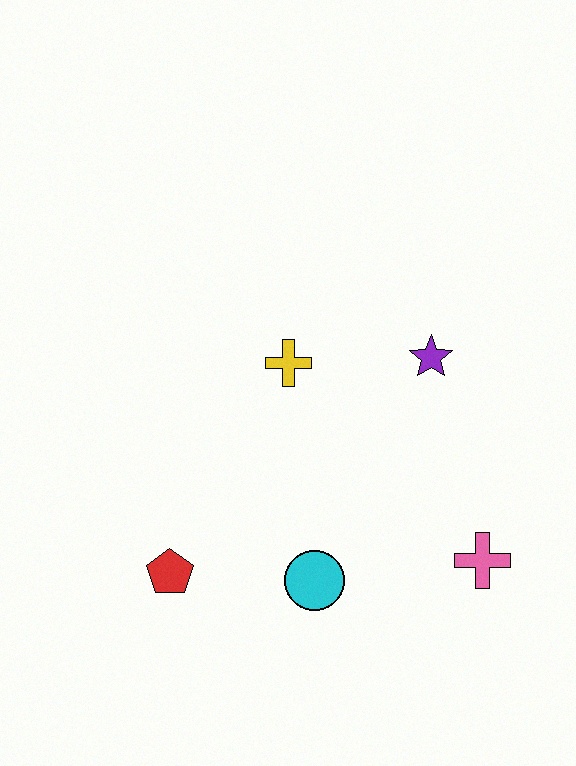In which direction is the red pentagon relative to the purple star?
The red pentagon is to the left of the purple star.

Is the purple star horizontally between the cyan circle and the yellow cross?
No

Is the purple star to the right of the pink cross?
No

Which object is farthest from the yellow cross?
The pink cross is farthest from the yellow cross.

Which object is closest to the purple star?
The yellow cross is closest to the purple star.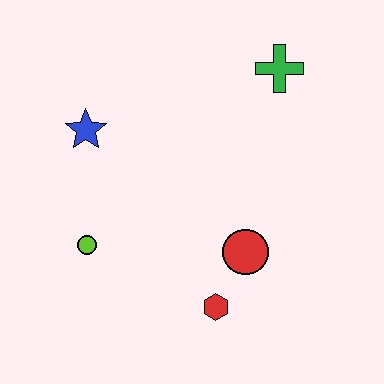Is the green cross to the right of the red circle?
Yes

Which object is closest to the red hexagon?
The red circle is closest to the red hexagon.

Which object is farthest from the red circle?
The blue star is farthest from the red circle.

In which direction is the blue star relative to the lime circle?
The blue star is above the lime circle.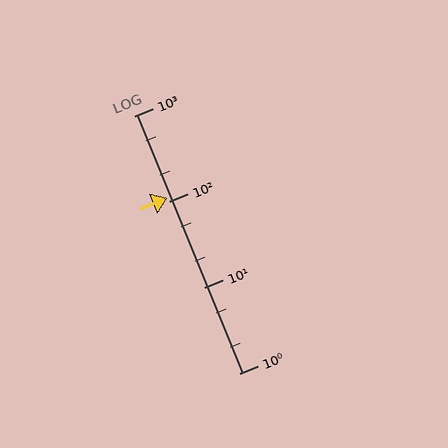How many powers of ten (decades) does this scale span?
The scale spans 3 decades, from 1 to 1000.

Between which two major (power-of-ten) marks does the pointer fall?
The pointer is between 100 and 1000.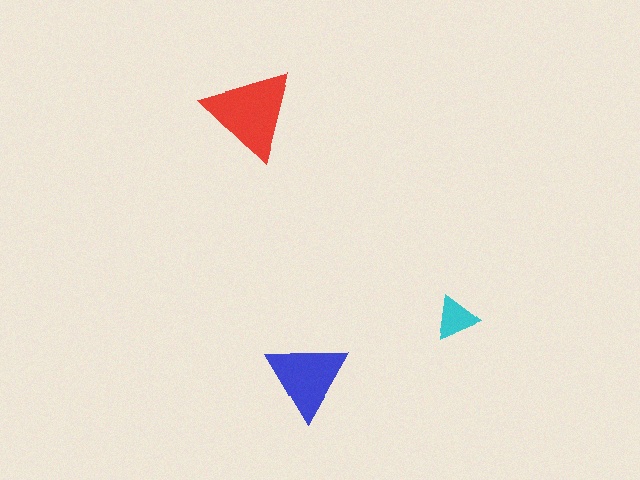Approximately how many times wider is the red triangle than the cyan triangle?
About 2 times wider.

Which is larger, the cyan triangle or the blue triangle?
The blue one.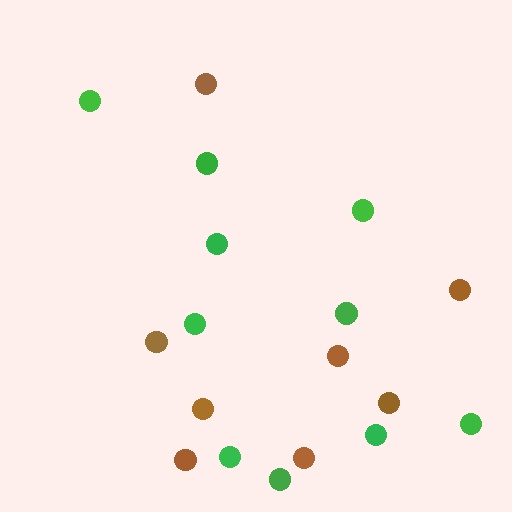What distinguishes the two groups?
There are 2 groups: one group of green circles (10) and one group of brown circles (8).